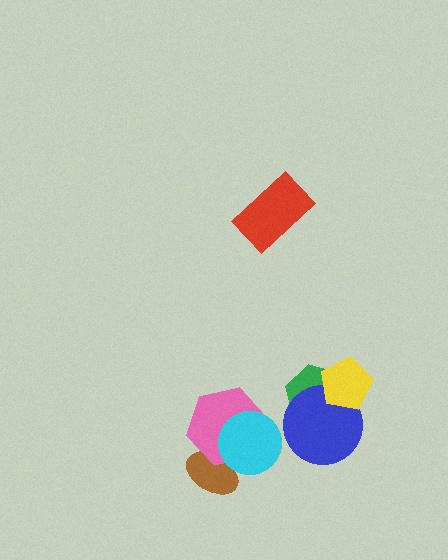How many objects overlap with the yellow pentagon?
2 objects overlap with the yellow pentagon.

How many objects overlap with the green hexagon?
2 objects overlap with the green hexagon.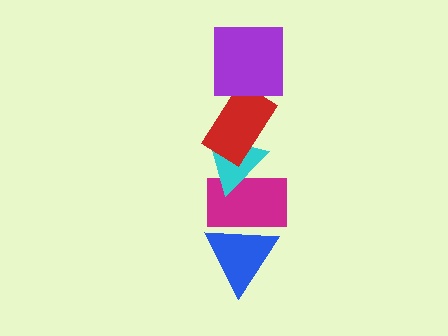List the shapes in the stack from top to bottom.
From top to bottom: the purple square, the red rectangle, the cyan triangle, the magenta rectangle, the blue triangle.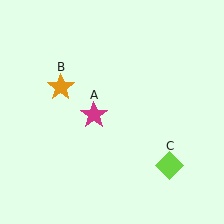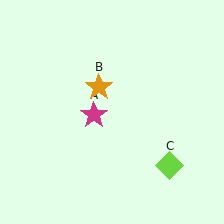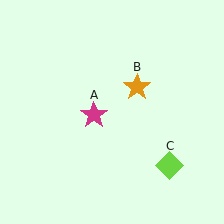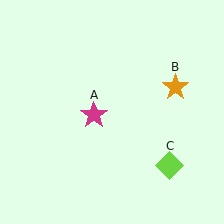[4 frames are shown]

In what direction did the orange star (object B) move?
The orange star (object B) moved right.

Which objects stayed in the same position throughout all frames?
Magenta star (object A) and lime diamond (object C) remained stationary.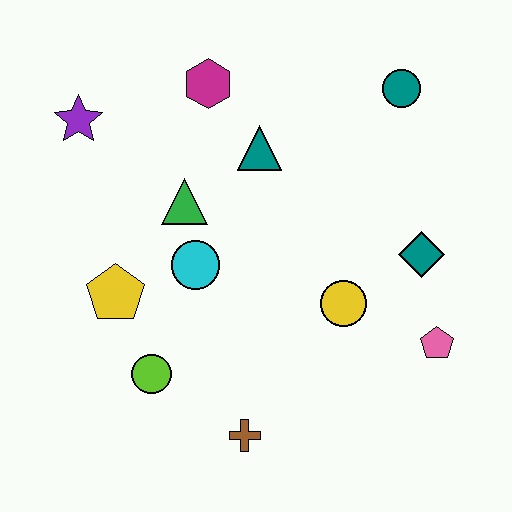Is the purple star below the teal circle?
Yes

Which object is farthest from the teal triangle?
The brown cross is farthest from the teal triangle.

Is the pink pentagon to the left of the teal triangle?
No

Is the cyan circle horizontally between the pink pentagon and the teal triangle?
No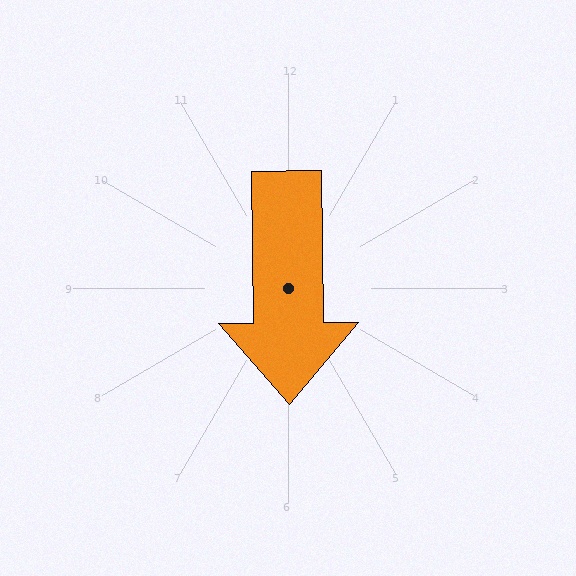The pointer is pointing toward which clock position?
Roughly 6 o'clock.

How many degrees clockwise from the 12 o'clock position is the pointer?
Approximately 179 degrees.